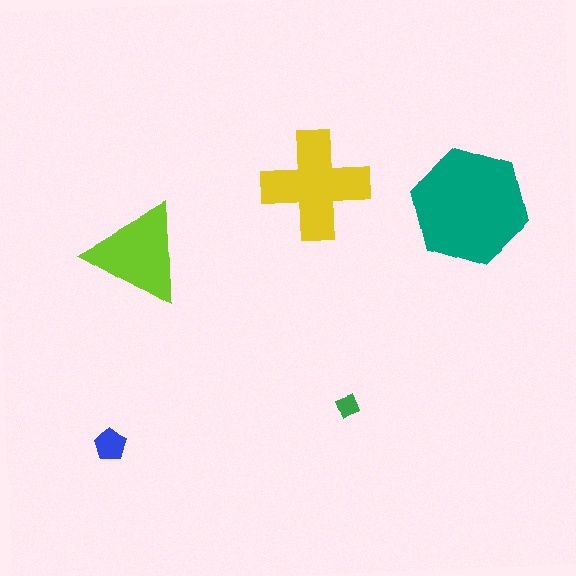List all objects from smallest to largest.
The green diamond, the blue pentagon, the lime triangle, the yellow cross, the teal hexagon.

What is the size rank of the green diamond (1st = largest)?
5th.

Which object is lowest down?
The blue pentagon is bottommost.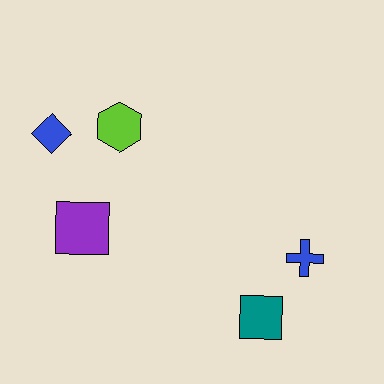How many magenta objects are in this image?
There are no magenta objects.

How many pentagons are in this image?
There are no pentagons.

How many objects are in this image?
There are 5 objects.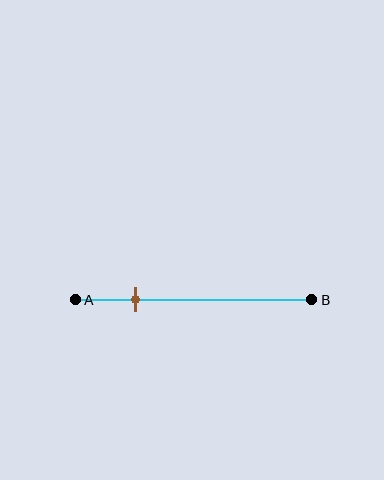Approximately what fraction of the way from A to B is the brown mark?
The brown mark is approximately 25% of the way from A to B.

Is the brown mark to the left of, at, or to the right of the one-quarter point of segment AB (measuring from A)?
The brown mark is approximately at the one-quarter point of segment AB.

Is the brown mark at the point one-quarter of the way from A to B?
Yes, the mark is approximately at the one-quarter point.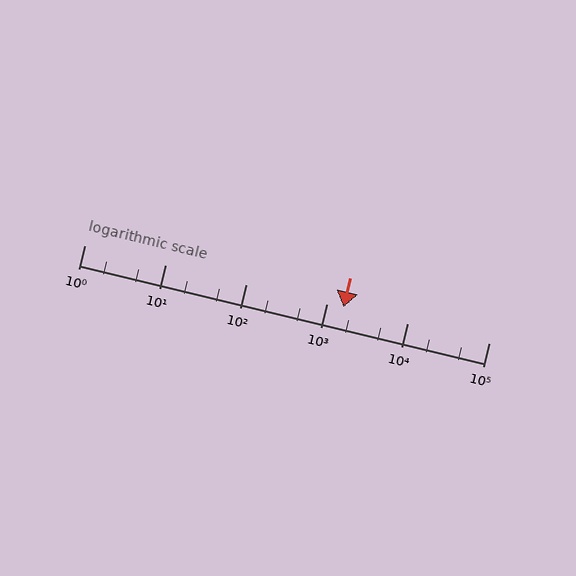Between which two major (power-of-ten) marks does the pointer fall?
The pointer is between 1000 and 10000.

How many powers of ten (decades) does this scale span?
The scale spans 5 decades, from 1 to 100000.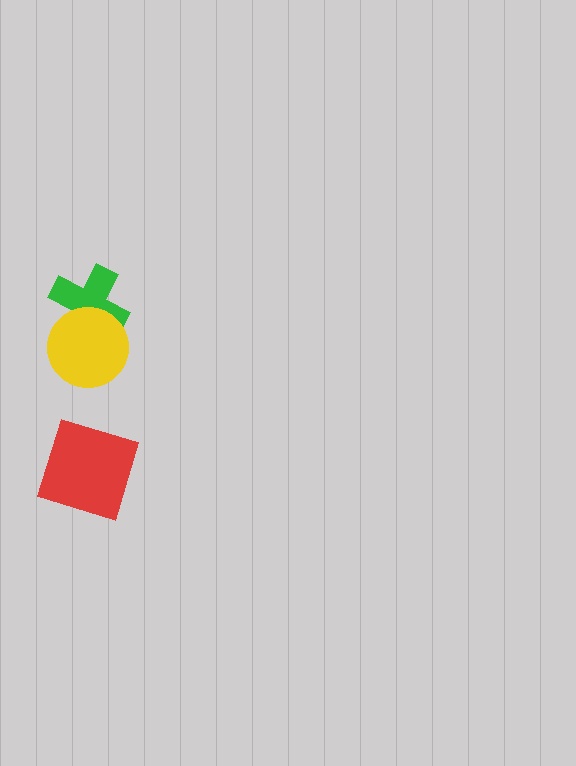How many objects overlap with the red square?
0 objects overlap with the red square.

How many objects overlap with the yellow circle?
1 object overlaps with the yellow circle.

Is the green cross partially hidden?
Yes, it is partially covered by another shape.